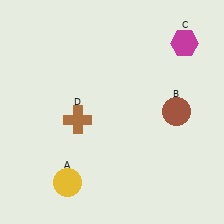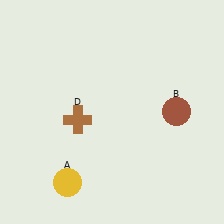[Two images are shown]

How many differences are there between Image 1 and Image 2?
There is 1 difference between the two images.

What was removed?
The magenta hexagon (C) was removed in Image 2.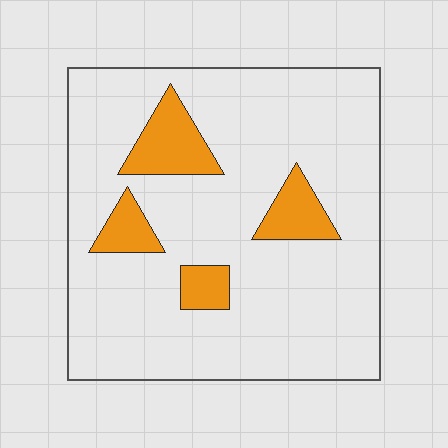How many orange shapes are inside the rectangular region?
4.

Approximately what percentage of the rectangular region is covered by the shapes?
Approximately 15%.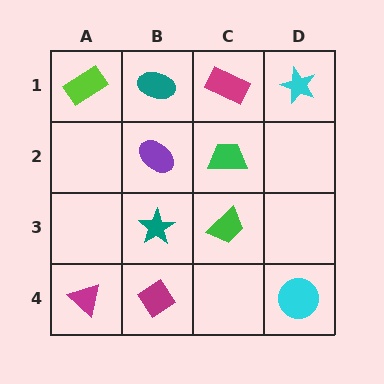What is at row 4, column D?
A cyan circle.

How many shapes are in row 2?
2 shapes.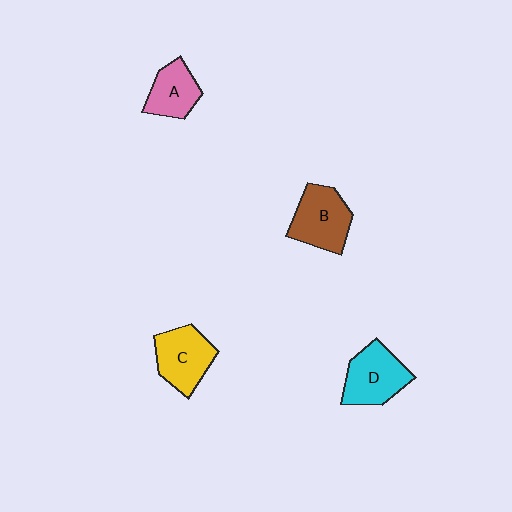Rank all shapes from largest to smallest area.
From largest to smallest: B (brown), D (cyan), C (yellow), A (pink).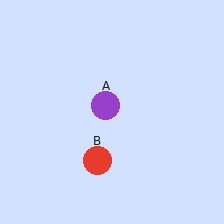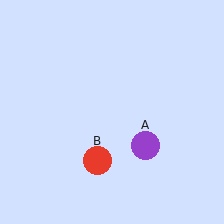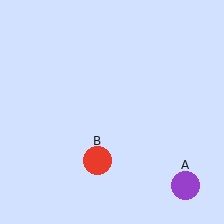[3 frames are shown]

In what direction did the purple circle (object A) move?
The purple circle (object A) moved down and to the right.